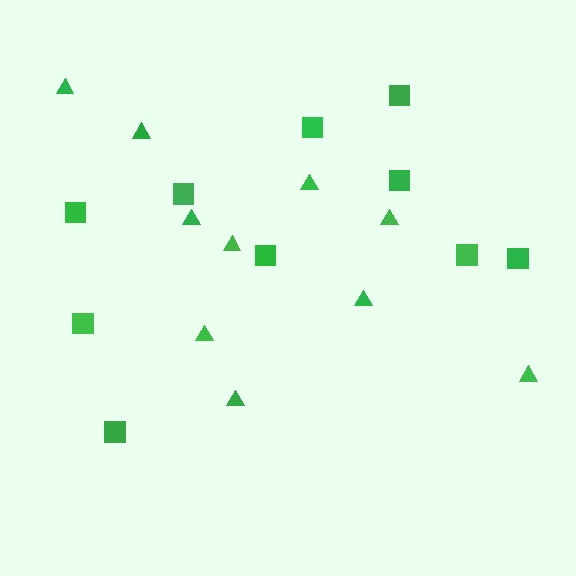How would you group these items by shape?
There are 2 groups: one group of triangles (10) and one group of squares (10).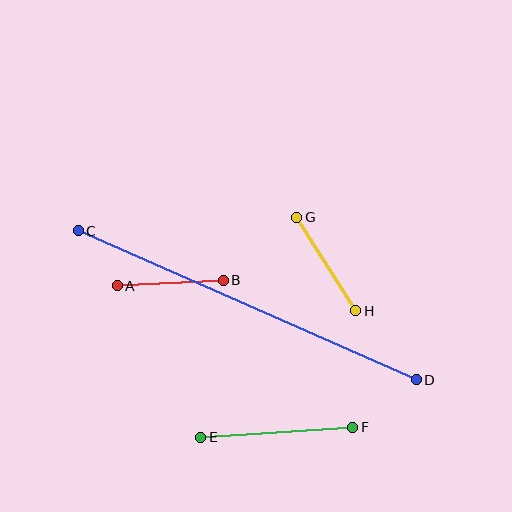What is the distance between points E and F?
The distance is approximately 153 pixels.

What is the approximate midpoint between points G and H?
The midpoint is at approximately (326, 264) pixels.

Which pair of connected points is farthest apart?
Points C and D are farthest apart.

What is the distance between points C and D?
The distance is approximately 370 pixels.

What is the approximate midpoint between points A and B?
The midpoint is at approximately (170, 283) pixels.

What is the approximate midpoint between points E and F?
The midpoint is at approximately (277, 432) pixels.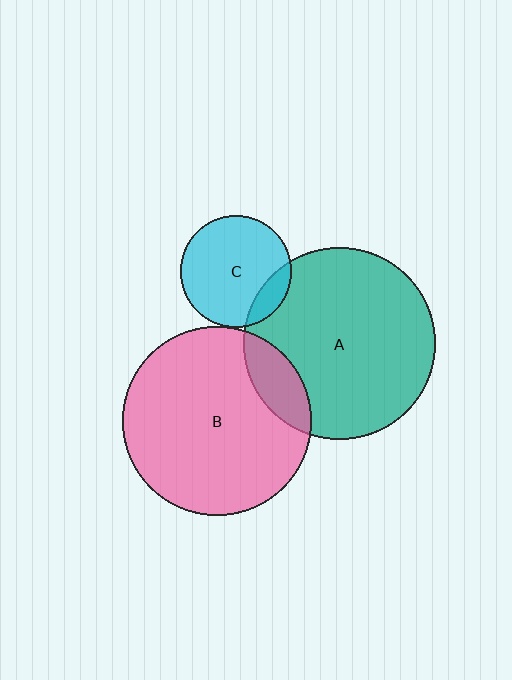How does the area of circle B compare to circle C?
Approximately 2.9 times.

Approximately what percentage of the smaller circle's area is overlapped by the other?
Approximately 15%.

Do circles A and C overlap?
Yes.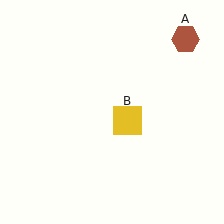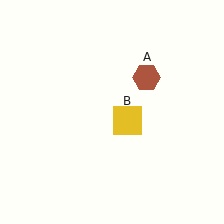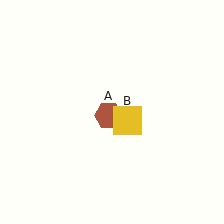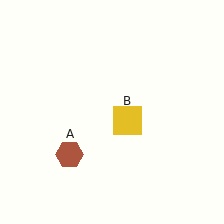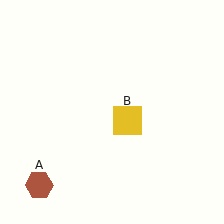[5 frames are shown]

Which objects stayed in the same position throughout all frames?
Yellow square (object B) remained stationary.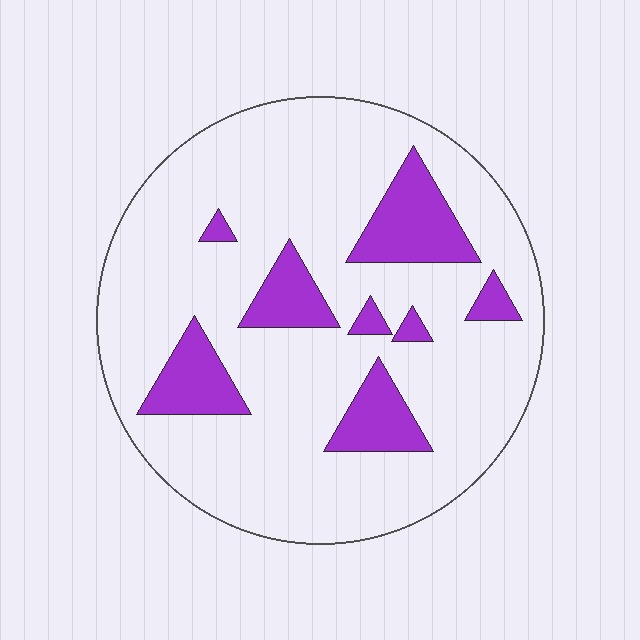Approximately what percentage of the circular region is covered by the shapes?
Approximately 20%.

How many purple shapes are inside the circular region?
8.